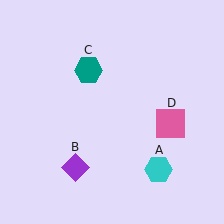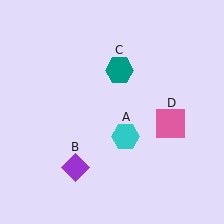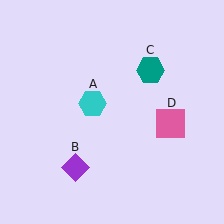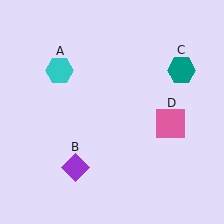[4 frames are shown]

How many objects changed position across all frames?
2 objects changed position: cyan hexagon (object A), teal hexagon (object C).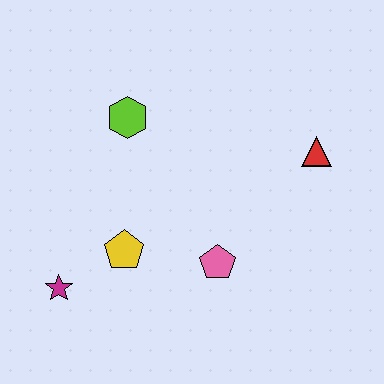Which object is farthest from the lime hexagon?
The red triangle is farthest from the lime hexagon.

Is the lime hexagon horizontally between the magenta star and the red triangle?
Yes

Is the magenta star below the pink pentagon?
Yes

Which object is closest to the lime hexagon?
The yellow pentagon is closest to the lime hexagon.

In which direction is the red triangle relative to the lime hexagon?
The red triangle is to the right of the lime hexagon.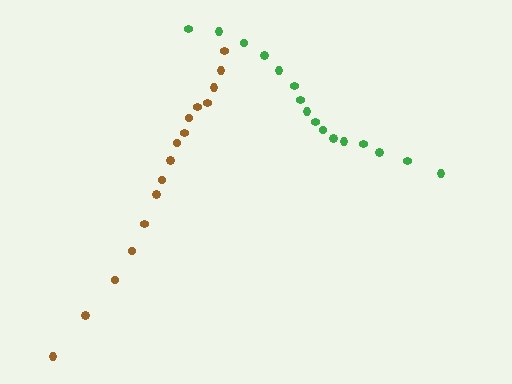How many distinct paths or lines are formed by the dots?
There are 2 distinct paths.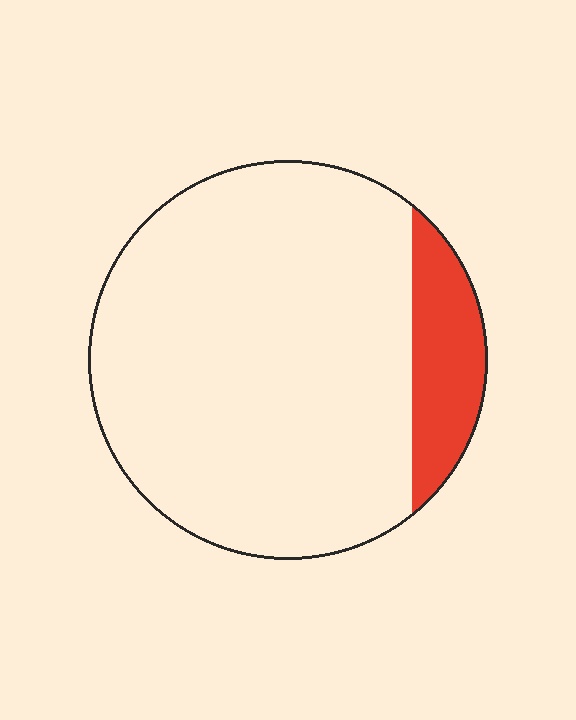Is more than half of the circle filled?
No.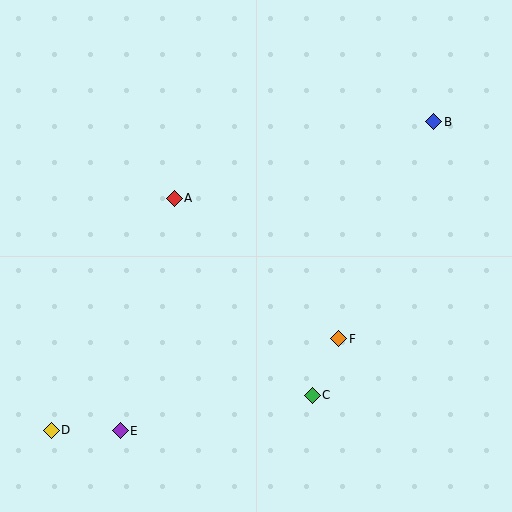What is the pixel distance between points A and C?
The distance between A and C is 240 pixels.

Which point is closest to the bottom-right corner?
Point C is closest to the bottom-right corner.